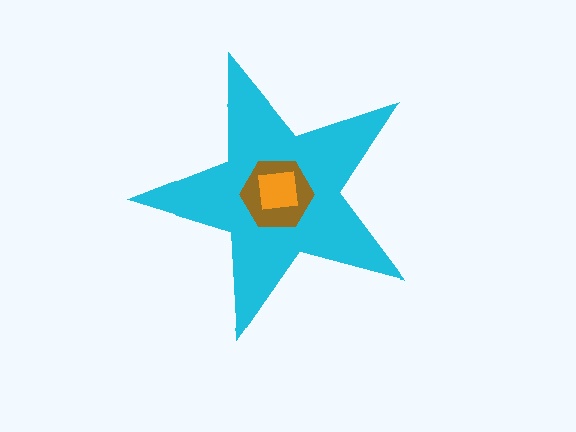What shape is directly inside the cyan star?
The brown hexagon.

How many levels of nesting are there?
3.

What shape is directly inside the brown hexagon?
The orange square.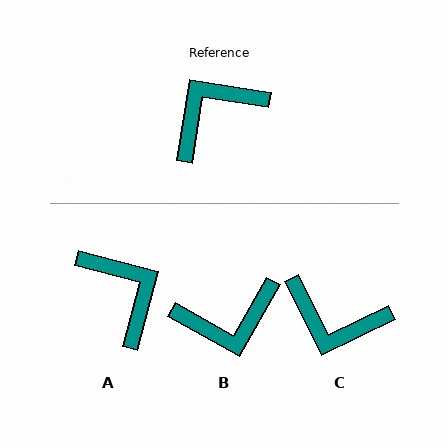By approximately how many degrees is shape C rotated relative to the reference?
Approximately 125 degrees counter-clockwise.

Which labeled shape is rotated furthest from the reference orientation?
B, about 160 degrees away.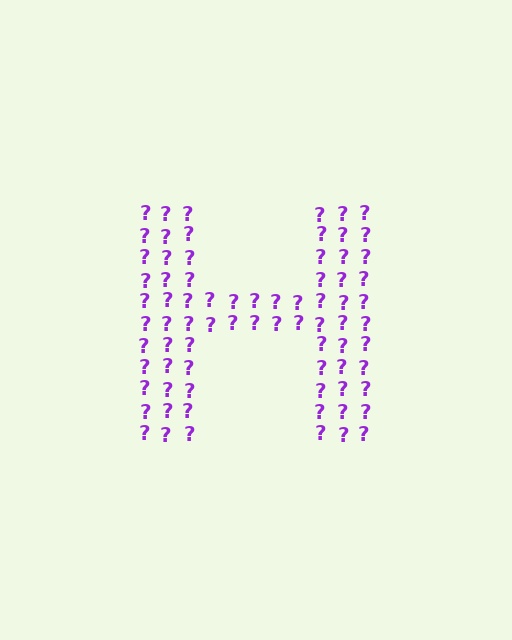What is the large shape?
The large shape is the letter H.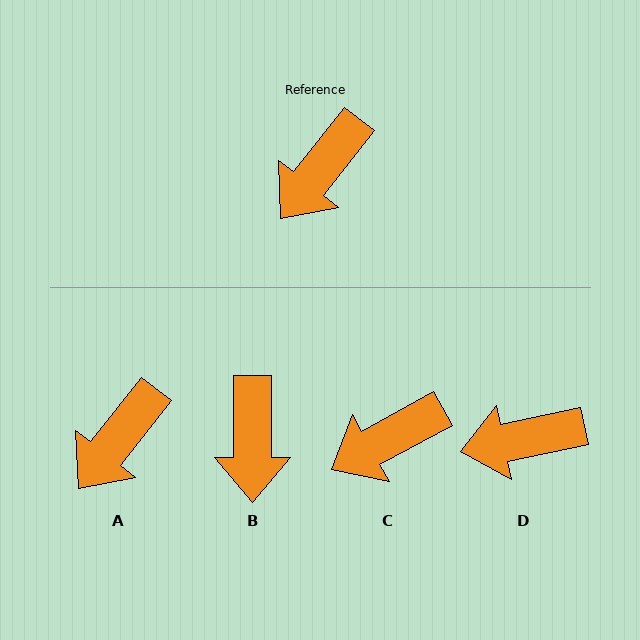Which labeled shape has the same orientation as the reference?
A.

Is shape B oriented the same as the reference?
No, it is off by about 38 degrees.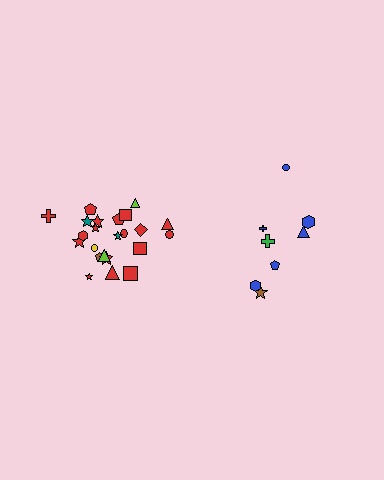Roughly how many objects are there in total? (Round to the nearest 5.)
Roughly 35 objects in total.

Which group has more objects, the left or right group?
The left group.